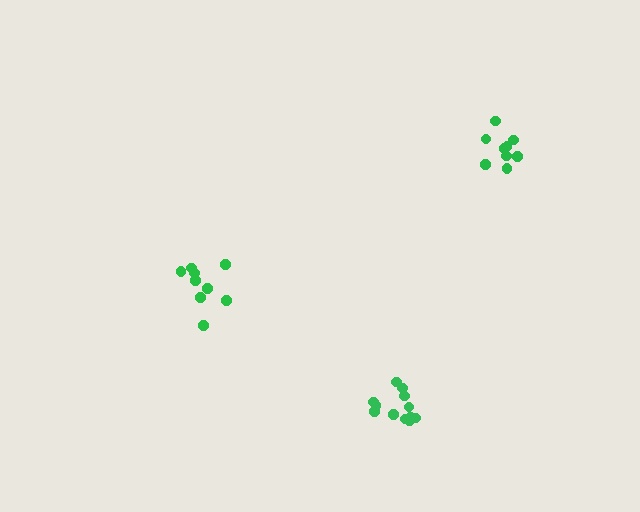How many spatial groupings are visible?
There are 3 spatial groupings.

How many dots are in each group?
Group 1: 9 dots, Group 2: 9 dots, Group 3: 12 dots (30 total).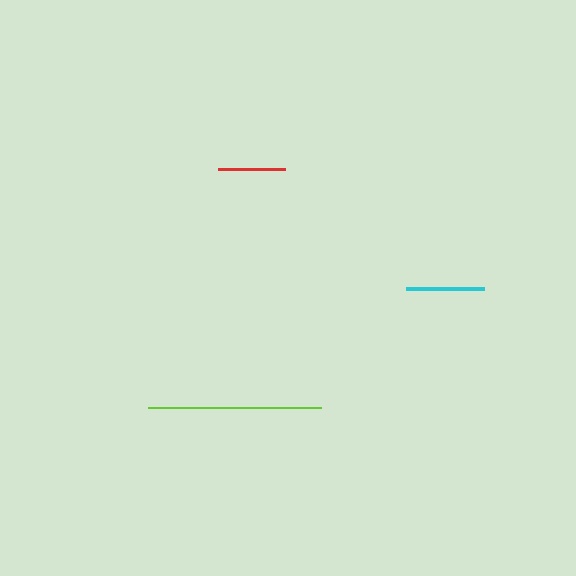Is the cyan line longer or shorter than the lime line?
The lime line is longer than the cyan line.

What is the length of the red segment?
The red segment is approximately 67 pixels long.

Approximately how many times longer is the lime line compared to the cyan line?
The lime line is approximately 2.2 times the length of the cyan line.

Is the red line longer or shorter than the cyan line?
The cyan line is longer than the red line.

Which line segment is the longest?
The lime line is the longest at approximately 173 pixels.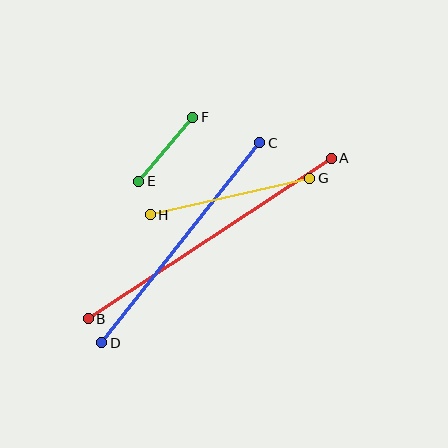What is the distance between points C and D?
The distance is approximately 254 pixels.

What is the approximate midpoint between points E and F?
The midpoint is at approximately (166, 149) pixels.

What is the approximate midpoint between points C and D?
The midpoint is at approximately (181, 243) pixels.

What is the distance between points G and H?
The distance is approximately 163 pixels.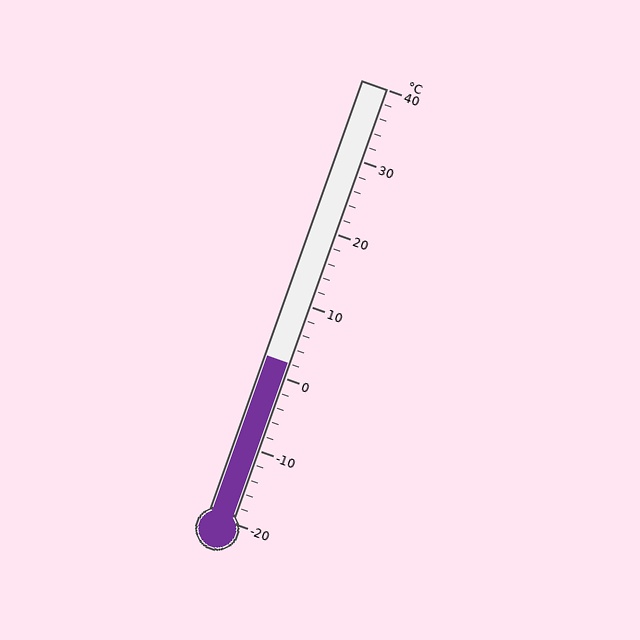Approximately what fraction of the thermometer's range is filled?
The thermometer is filled to approximately 35% of its range.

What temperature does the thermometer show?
The thermometer shows approximately 2°C.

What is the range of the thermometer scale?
The thermometer scale ranges from -20°C to 40°C.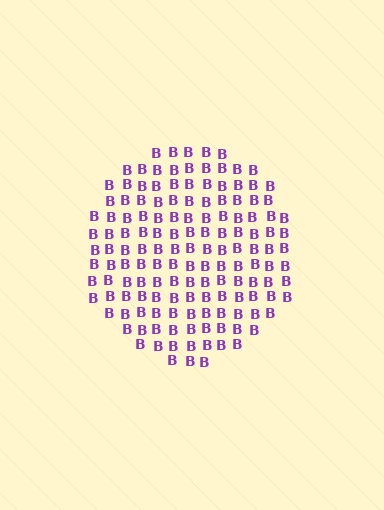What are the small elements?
The small elements are letter B's.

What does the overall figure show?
The overall figure shows a circle.